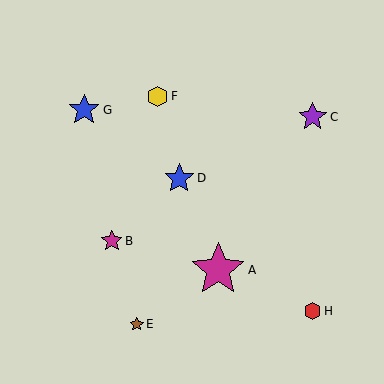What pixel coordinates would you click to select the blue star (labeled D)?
Click at (179, 178) to select the blue star D.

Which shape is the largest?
The magenta star (labeled A) is the largest.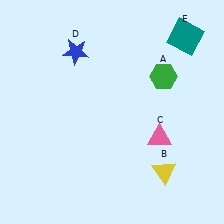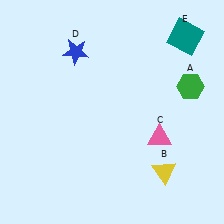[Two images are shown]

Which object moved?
The green hexagon (A) moved right.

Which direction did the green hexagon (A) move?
The green hexagon (A) moved right.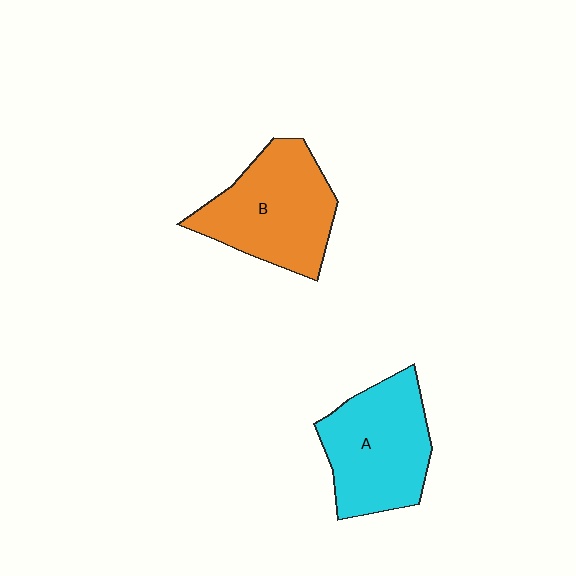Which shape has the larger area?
Shape B (orange).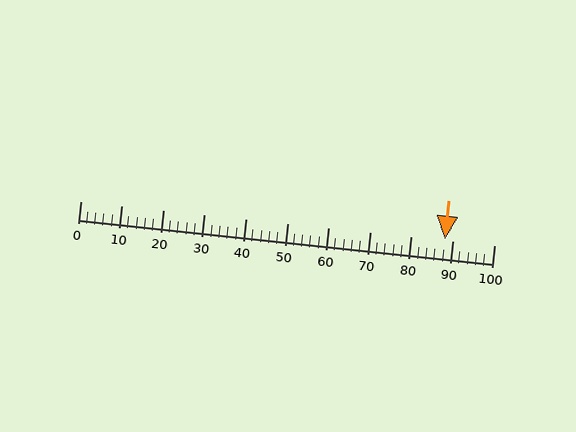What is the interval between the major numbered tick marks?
The major tick marks are spaced 10 units apart.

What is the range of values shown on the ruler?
The ruler shows values from 0 to 100.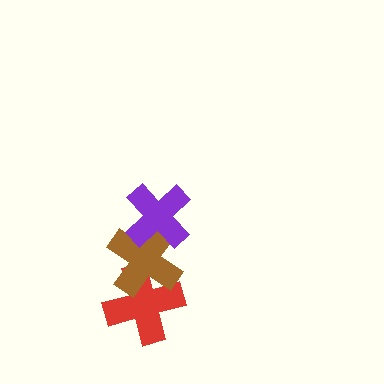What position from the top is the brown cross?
The brown cross is 2nd from the top.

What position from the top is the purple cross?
The purple cross is 1st from the top.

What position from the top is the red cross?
The red cross is 3rd from the top.